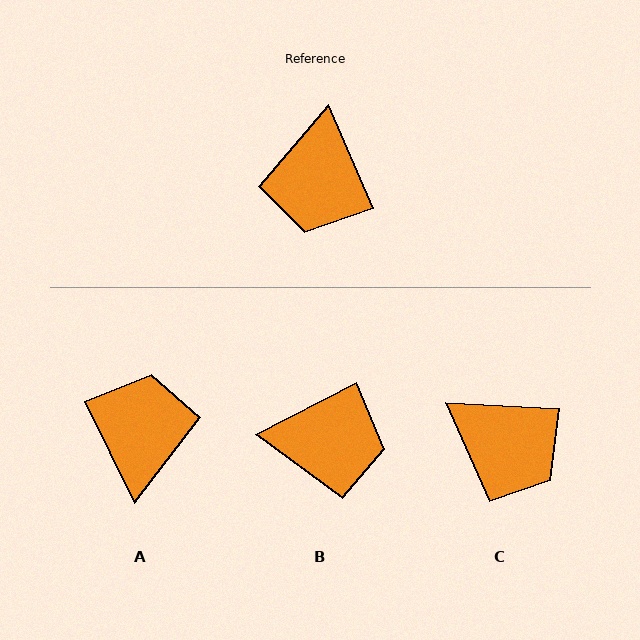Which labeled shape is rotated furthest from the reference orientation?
A, about 177 degrees away.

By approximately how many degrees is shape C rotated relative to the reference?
Approximately 64 degrees counter-clockwise.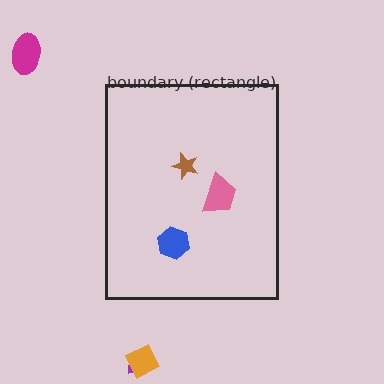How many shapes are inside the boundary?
3 inside, 3 outside.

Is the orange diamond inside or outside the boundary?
Outside.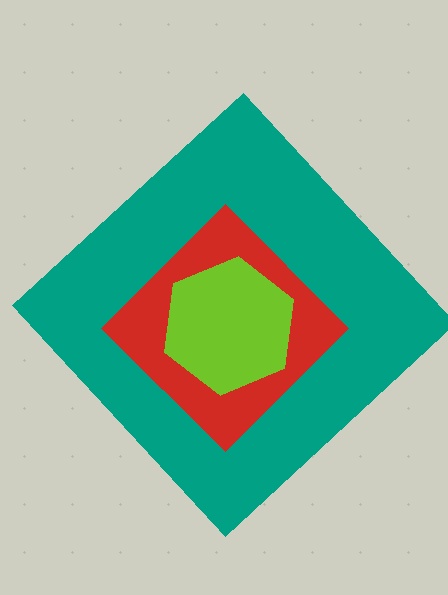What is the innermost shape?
The lime hexagon.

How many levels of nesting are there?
3.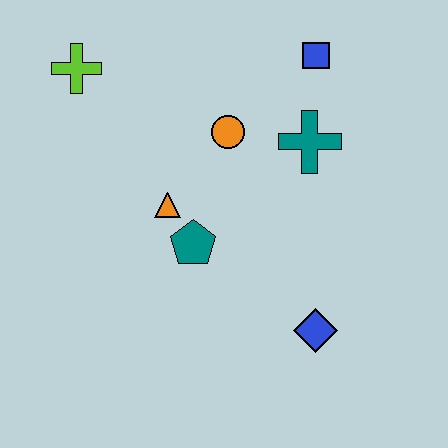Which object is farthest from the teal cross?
The lime cross is farthest from the teal cross.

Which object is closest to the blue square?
The teal cross is closest to the blue square.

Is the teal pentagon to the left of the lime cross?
No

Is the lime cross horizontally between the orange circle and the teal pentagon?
No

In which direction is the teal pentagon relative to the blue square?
The teal pentagon is below the blue square.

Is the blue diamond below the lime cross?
Yes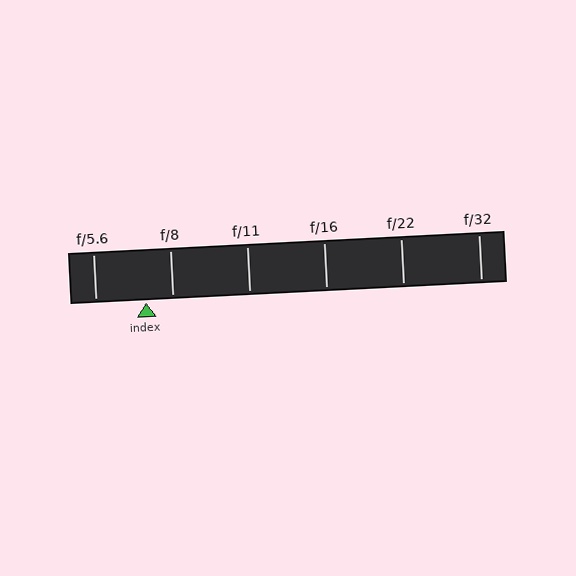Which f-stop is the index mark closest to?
The index mark is closest to f/8.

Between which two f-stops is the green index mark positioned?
The index mark is between f/5.6 and f/8.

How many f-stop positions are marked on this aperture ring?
There are 6 f-stop positions marked.